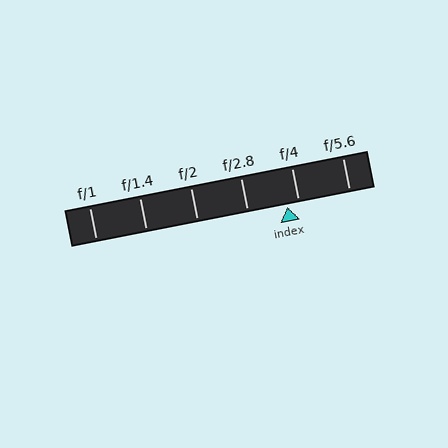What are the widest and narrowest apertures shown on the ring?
The widest aperture shown is f/1 and the narrowest is f/5.6.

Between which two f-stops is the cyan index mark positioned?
The index mark is between f/2.8 and f/4.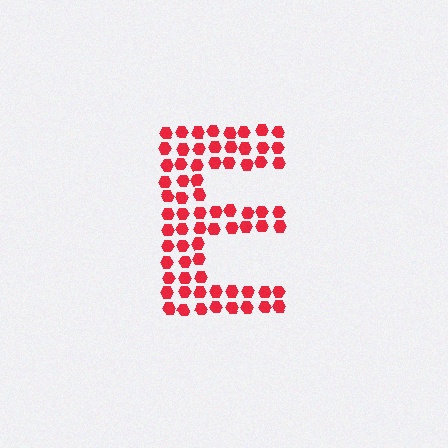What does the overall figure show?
The overall figure shows the letter E.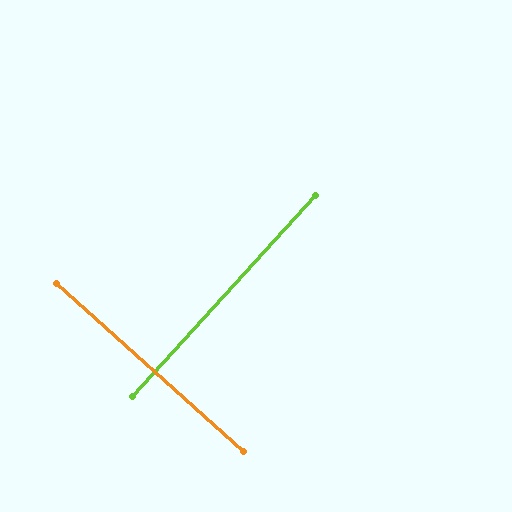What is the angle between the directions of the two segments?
Approximately 90 degrees.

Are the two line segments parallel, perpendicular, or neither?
Perpendicular — they meet at approximately 90°.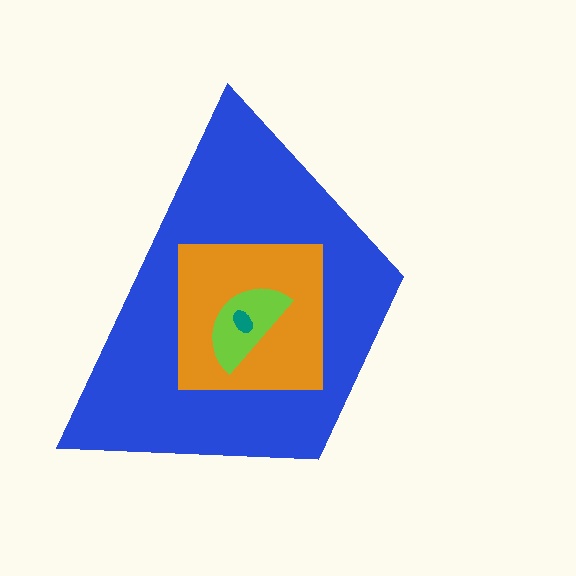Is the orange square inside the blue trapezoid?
Yes.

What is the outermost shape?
The blue trapezoid.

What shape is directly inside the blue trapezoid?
The orange square.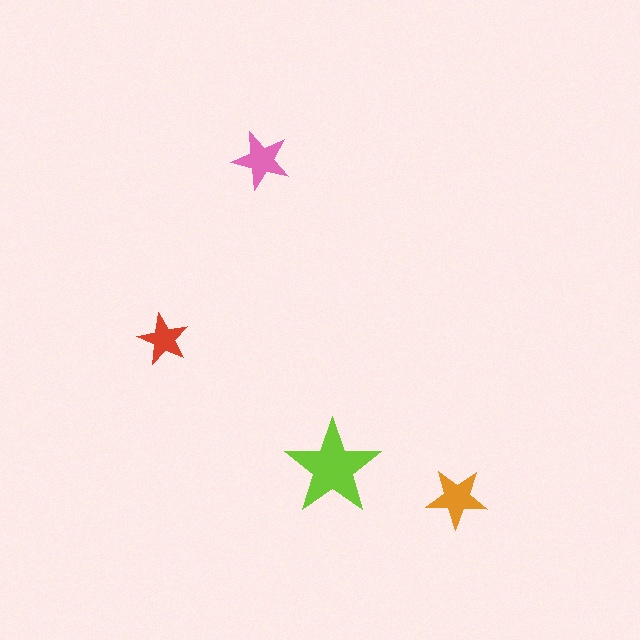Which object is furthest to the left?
The red star is leftmost.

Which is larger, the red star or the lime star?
The lime one.